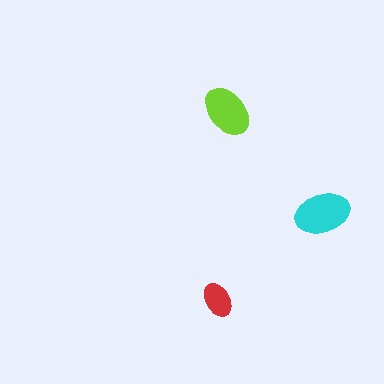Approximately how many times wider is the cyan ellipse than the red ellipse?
About 1.5 times wider.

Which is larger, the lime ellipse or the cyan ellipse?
The cyan one.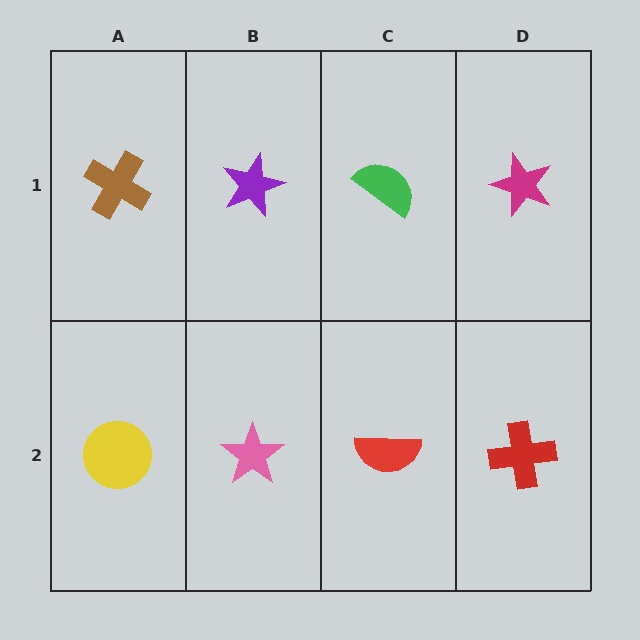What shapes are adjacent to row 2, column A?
A brown cross (row 1, column A), a pink star (row 2, column B).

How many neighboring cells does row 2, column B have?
3.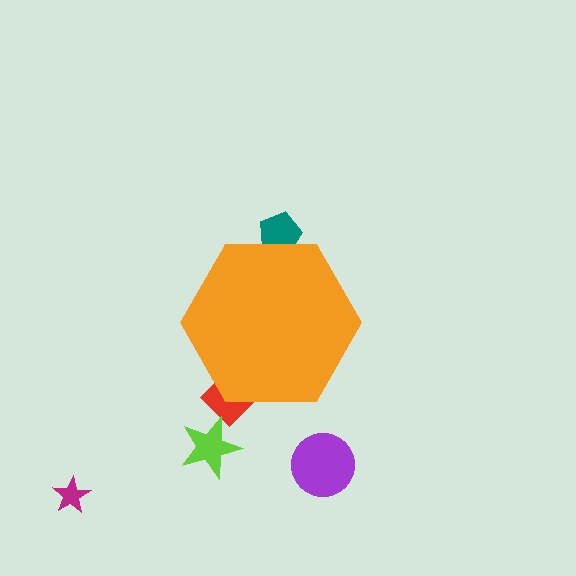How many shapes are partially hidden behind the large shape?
2 shapes are partially hidden.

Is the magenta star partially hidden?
No, the magenta star is fully visible.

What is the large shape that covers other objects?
An orange hexagon.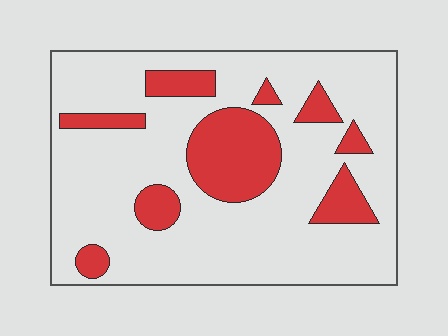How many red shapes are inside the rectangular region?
9.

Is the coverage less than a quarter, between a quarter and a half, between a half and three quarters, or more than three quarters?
Less than a quarter.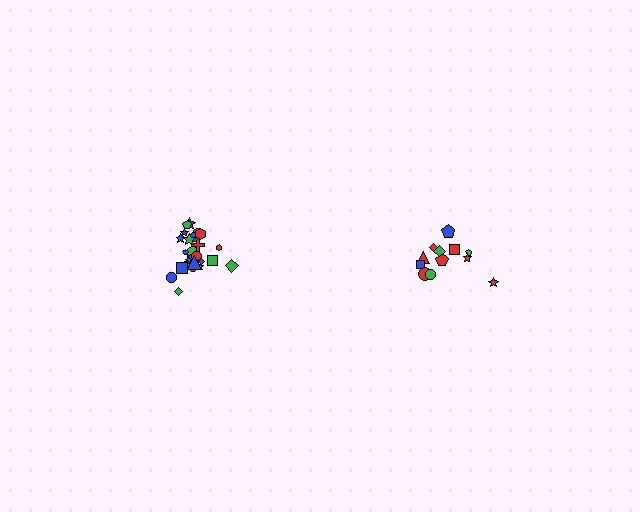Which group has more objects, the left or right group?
The left group.